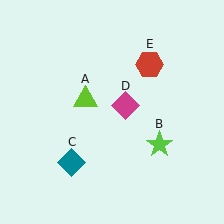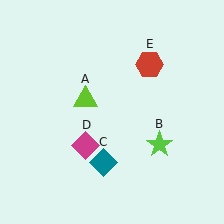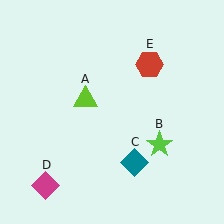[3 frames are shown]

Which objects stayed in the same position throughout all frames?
Lime triangle (object A) and lime star (object B) and red hexagon (object E) remained stationary.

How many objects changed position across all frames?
2 objects changed position: teal diamond (object C), magenta diamond (object D).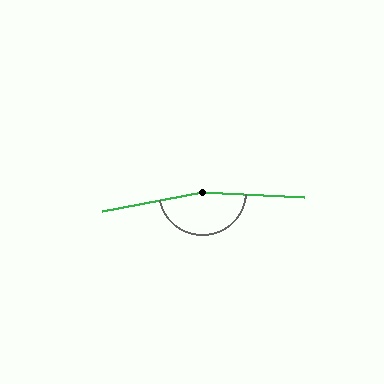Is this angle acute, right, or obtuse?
It is obtuse.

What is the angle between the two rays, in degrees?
Approximately 166 degrees.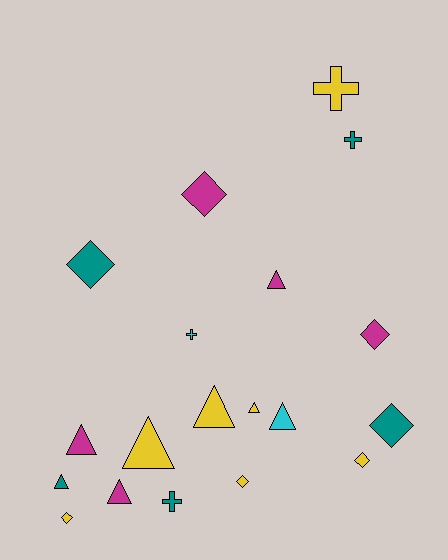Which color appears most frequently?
Yellow, with 7 objects.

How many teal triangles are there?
There is 1 teal triangle.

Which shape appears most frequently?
Triangle, with 8 objects.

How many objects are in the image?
There are 19 objects.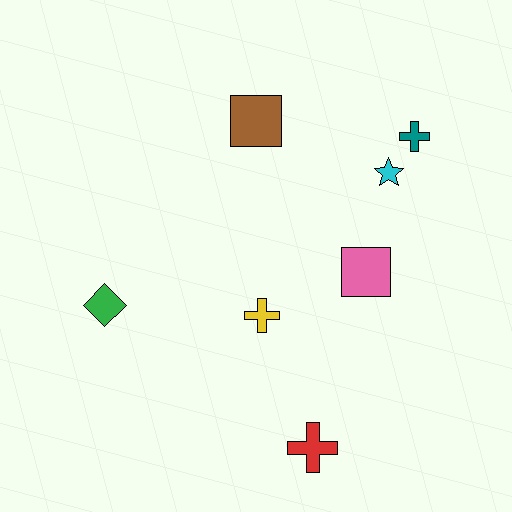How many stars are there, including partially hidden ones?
There is 1 star.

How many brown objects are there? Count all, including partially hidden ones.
There is 1 brown object.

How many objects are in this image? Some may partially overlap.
There are 7 objects.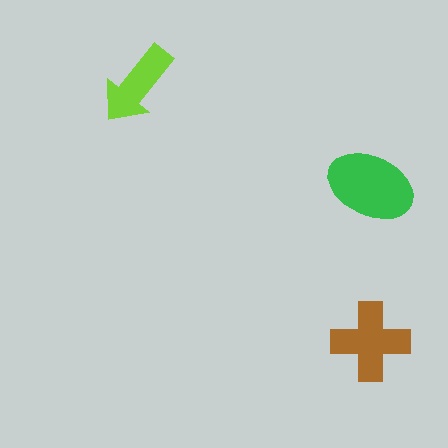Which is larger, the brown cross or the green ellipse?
The green ellipse.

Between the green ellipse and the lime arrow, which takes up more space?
The green ellipse.